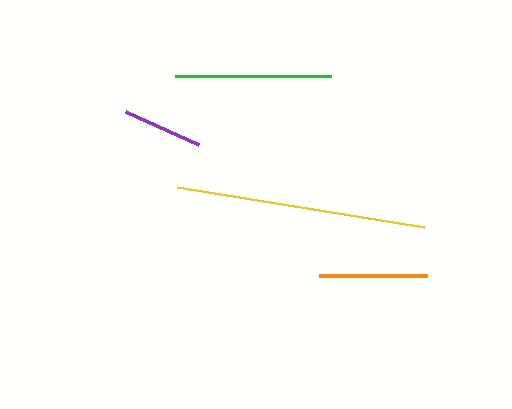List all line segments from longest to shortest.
From longest to shortest: yellow, green, orange, purple.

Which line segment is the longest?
The yellow line is the longest at approximately 251 pixels.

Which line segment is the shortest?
The purple line is the shortest at approximately 81 pixels.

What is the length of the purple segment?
The purple segment is approximately 81 pixels long.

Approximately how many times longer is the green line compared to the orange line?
The green line is approximately 1.4 times the length of the orange line.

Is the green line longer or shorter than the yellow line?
The yellow line is longer than the green line.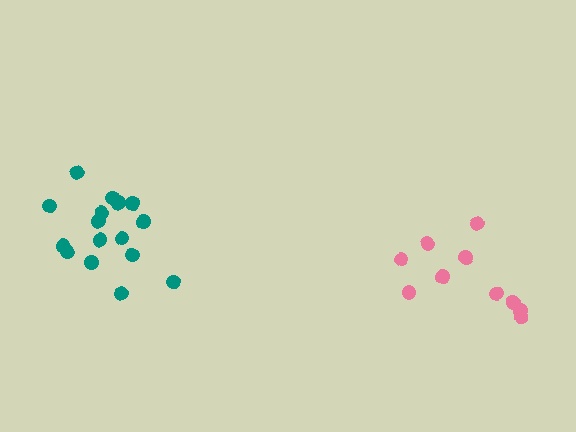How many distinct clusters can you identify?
There are 2 distinct clusters.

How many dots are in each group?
Group 1: 16 dots, Group 2: 10 dots (26 total).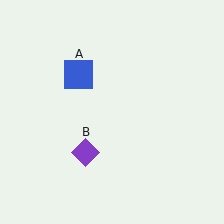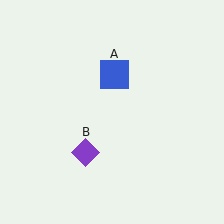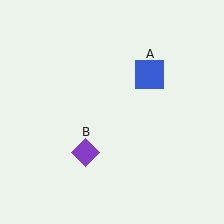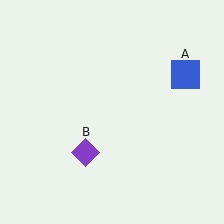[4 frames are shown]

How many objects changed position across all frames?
1 object changed position: blue square (object A).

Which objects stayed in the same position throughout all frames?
Purple diamond (object B) remained stationary.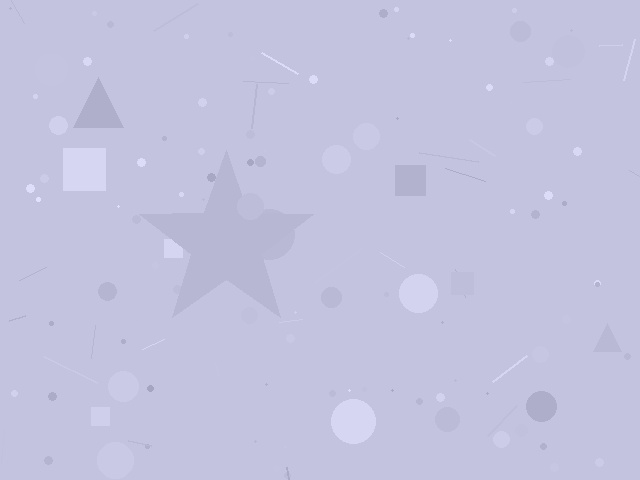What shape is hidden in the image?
A star is hidden in the image.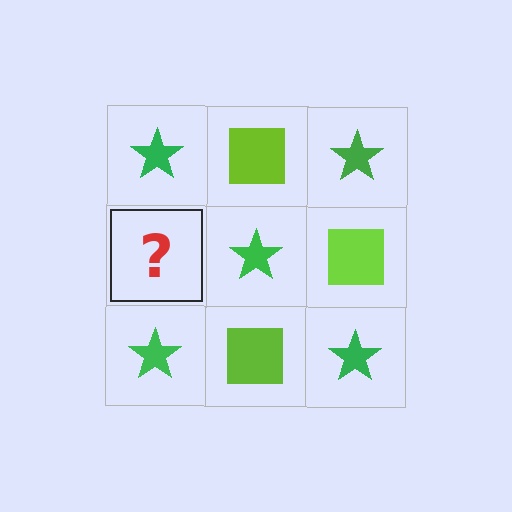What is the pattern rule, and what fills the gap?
The rule is that it alternates green star and lime square in a checkerboard pattern. The gap should be filled with a lime square.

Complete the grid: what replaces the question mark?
The question mark should be replaced with a lime square.